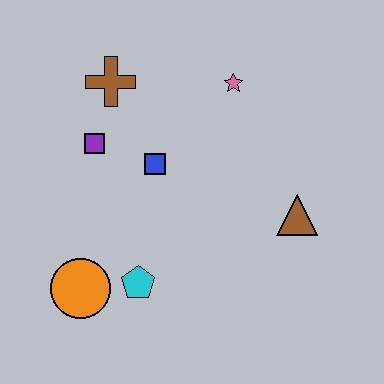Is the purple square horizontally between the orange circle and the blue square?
Yes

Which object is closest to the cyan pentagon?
The orange circle is closest to the cyan pentagon.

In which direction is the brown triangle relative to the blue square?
The brown triangle is to the right of the blue square.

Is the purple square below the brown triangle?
No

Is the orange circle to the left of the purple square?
Yes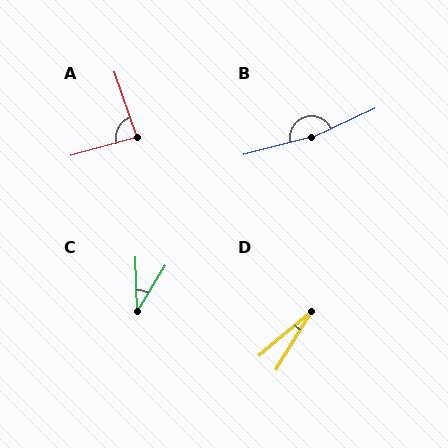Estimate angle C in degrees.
Approximately 33 degrees.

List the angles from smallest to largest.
D (19°), C (33°), A (87°), B (170°).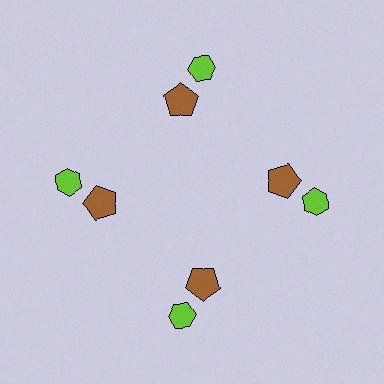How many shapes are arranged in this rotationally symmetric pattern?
There are 8 shapes, arranged in 4 groups of 2.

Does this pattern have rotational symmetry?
Yes, this pattern has 4-fold rotational symmetry. It looks the same after rotating 90 degrees around the center.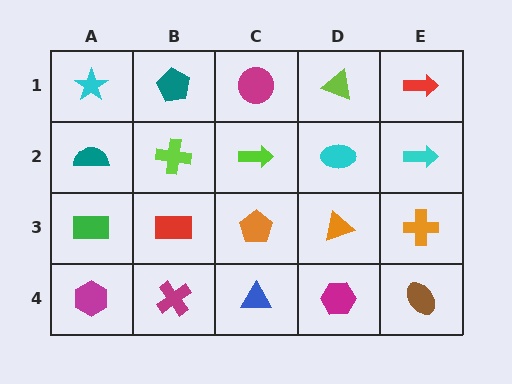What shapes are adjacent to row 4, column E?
An orange cross (row 3, column E), a magenta hexagon (row 4, column D).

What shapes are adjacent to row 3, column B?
A lime cross (row 2, column B), a magenta cross (row 4, column B), a green rectangle (row 3, column A), an orange pentagon (row 3, column C).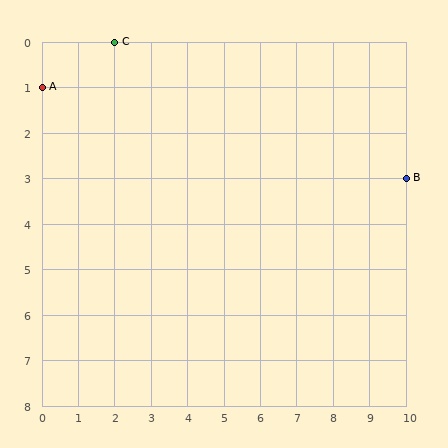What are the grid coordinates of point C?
Point C is at grid coordinates (2, 0).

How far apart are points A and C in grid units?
Points A and C are 2 columns and 1 row apart (about 2.2 grid units diagonally).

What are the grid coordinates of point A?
Point A is at grid coordinates (0, 1).